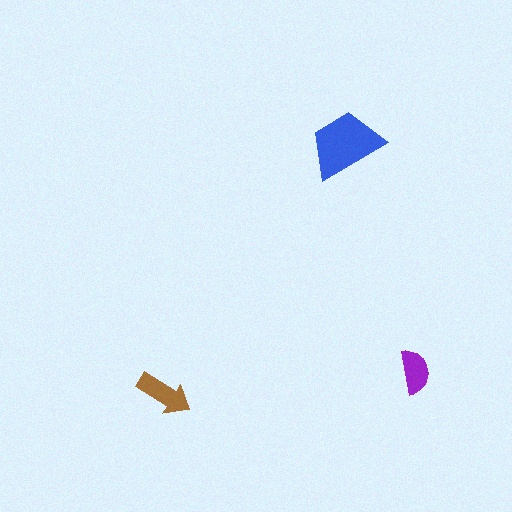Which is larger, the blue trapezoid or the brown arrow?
The blue trapezoid.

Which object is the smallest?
The purple semicircle.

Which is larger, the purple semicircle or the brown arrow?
The brown arrow.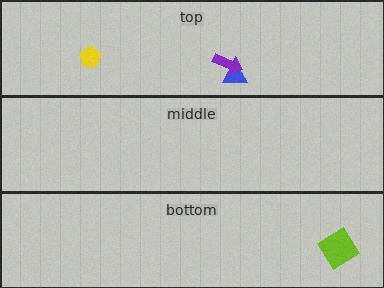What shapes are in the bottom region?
The lime diamond.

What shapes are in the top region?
The blue triangle, the yellow pentagon, the purple arrow.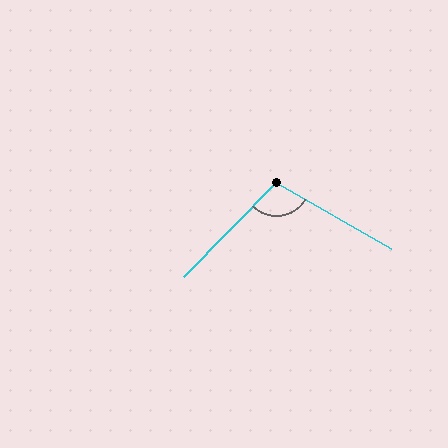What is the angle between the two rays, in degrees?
Approximately 104 degrees.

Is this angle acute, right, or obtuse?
It is obtuse.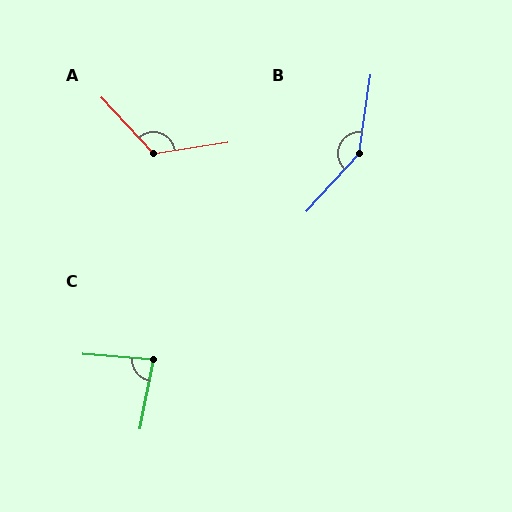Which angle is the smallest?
C, at approximately 84 degrees.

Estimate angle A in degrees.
Approximately 124 degrees.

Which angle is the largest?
B, at approximately 146 degrees.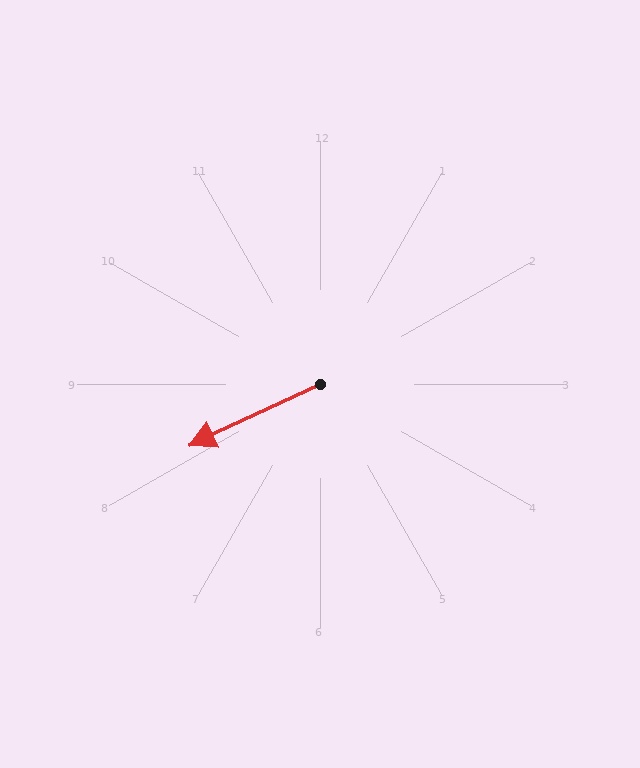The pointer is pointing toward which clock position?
Roughly 8 o'clock.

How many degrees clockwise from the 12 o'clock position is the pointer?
Approximately 245 degrees.